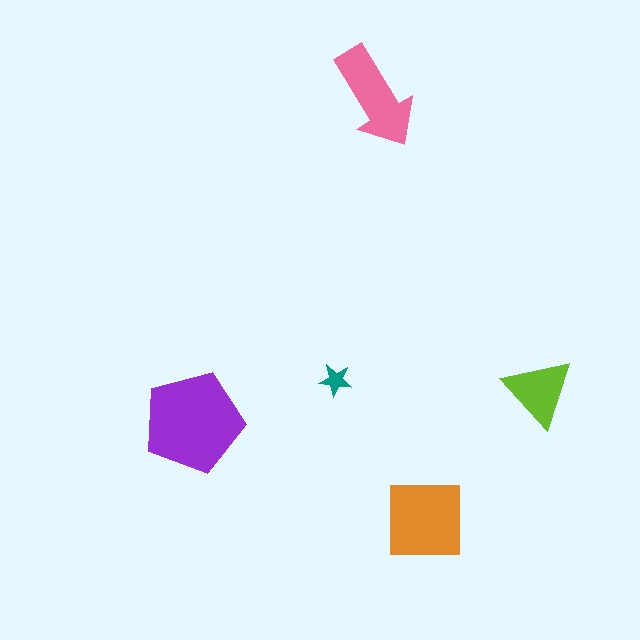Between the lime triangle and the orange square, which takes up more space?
The orange square.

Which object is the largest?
The purple pentagon.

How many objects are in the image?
There are 5 objects in the image.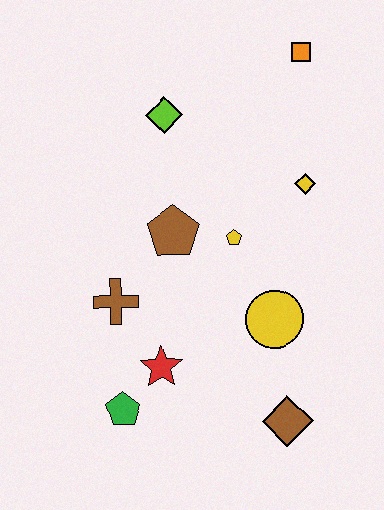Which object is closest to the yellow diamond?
The yellow pentagon is closest to the yellow diamond.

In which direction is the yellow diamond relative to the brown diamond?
The yellow diamond is above the brown diamond.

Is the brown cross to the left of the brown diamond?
Yes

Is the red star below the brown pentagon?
Yes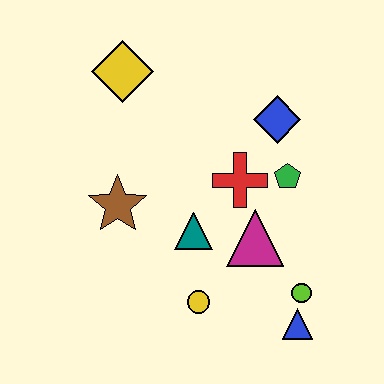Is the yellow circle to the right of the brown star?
Yes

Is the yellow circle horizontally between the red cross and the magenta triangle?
No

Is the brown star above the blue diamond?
No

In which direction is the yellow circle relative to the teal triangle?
The yellow circle is below the teal triangle.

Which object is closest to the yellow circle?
The teal triangle is closest to the yellow circle.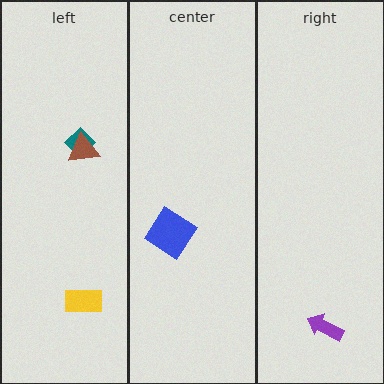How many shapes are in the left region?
3.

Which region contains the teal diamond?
The left region.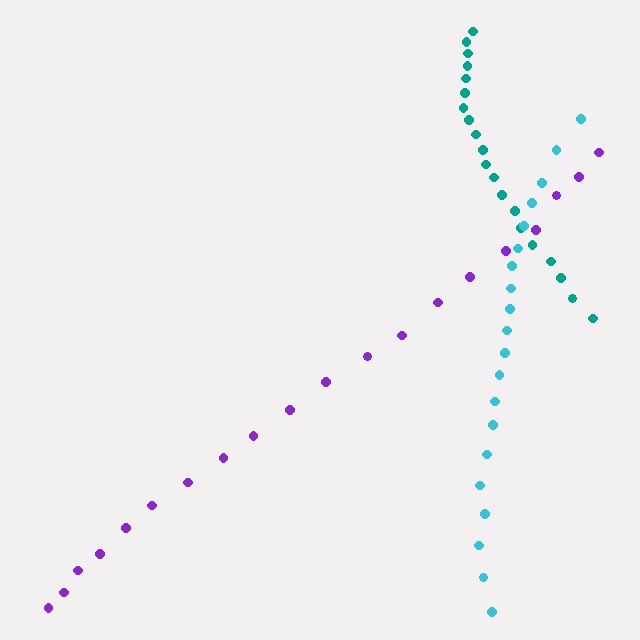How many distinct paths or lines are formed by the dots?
There are 3 distinct paths.